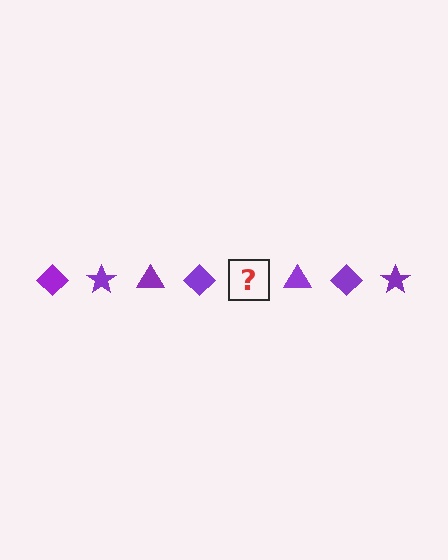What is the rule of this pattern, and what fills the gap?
The rule is that the pattern cycles through diamond, star, triangle shapes in purple. The gap should be filled with a purple star.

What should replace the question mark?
The question mark should be replaced with a purple star.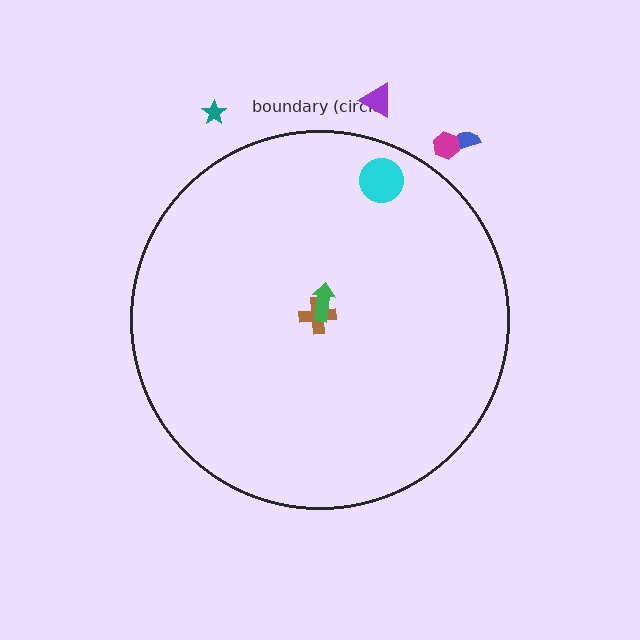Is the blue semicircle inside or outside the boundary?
Outside.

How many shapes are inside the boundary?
3 inside, 4 outside.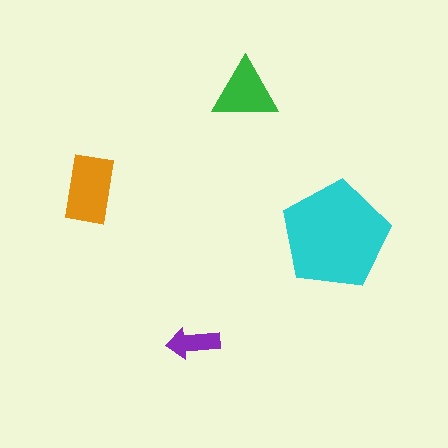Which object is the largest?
The cyan pentagon.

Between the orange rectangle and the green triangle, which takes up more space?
The orange rectangle.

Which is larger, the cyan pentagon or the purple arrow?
The cyan pentagon.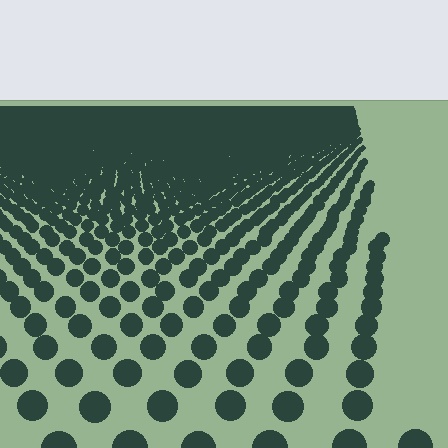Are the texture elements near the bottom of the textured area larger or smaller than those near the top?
Larger. Near the bottom, elements are closer to the viewer and appear at a bigger on-screen size.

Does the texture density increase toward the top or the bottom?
Density increases toward the top.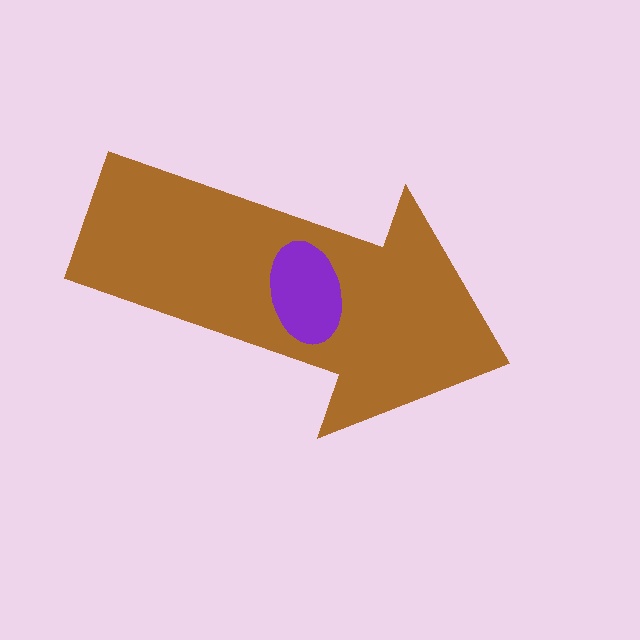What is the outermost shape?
The brown arrow.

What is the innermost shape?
The purple ellipse.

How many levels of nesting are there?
2.